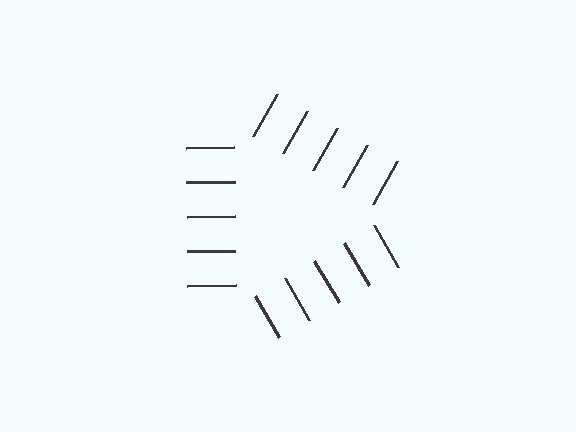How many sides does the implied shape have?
3 sides — the line-ends trace a triangle.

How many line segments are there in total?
15 — 5 along each of the 3 edges.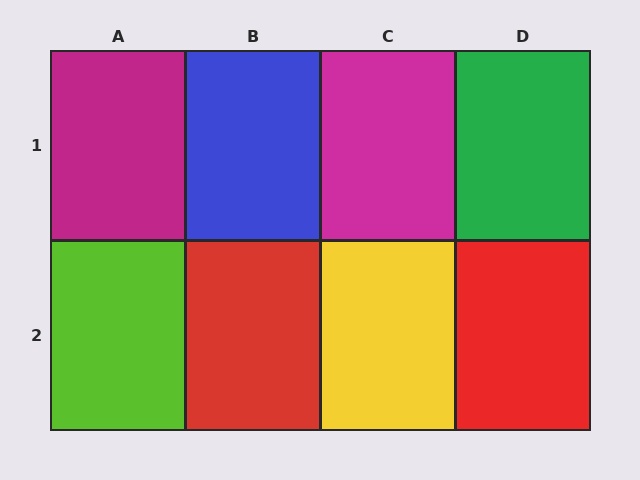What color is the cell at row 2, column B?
Red.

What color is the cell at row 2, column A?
Lime.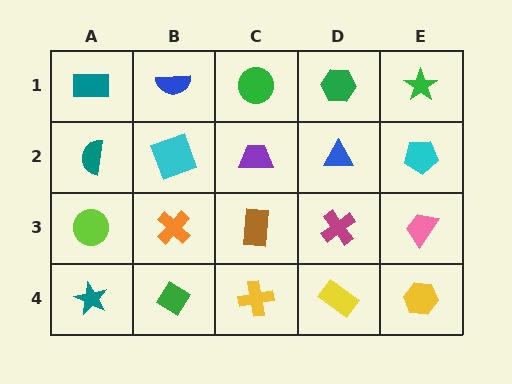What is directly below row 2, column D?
A magenta cross.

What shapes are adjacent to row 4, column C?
A brown rectangle (row 3, column C), a green diamond (row 4, column B), a yellow rectangle (row 4, column D).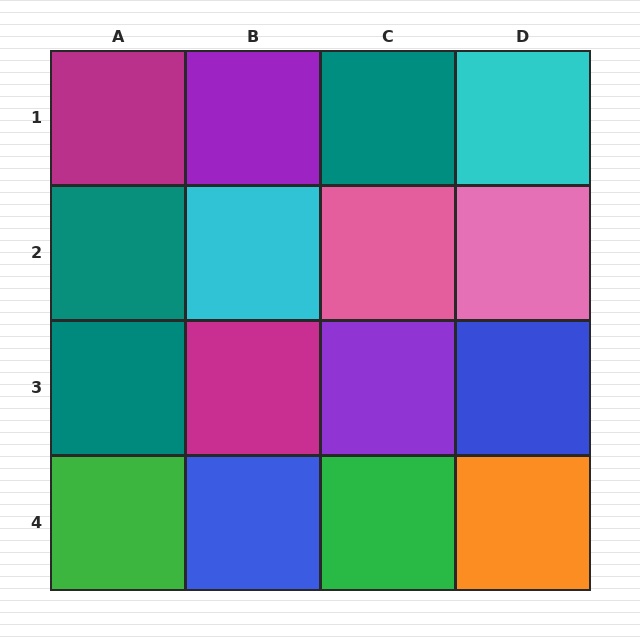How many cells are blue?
2 cells are blue.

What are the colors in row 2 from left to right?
Teal, cyan, pink, pink.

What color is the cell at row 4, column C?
Green.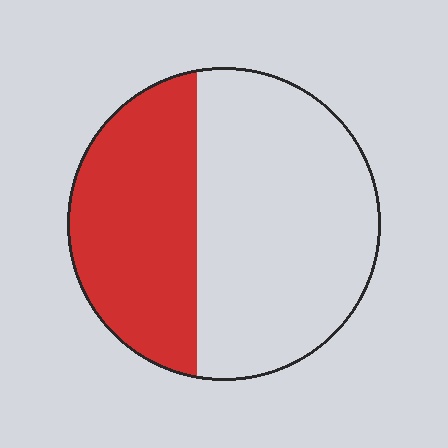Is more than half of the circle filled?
No.